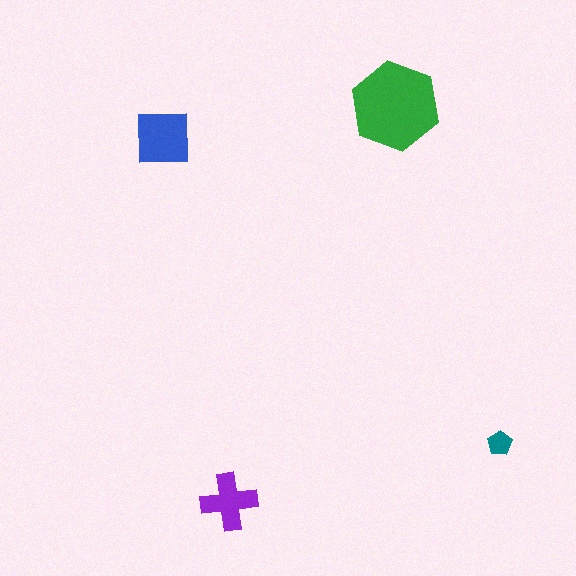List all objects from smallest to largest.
The teal pentagon, the purple cross, the blue square, the green hexagon.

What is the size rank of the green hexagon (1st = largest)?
1st.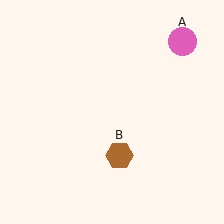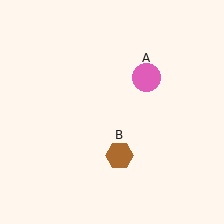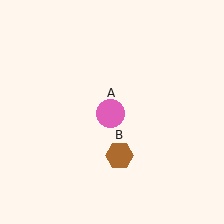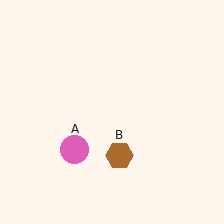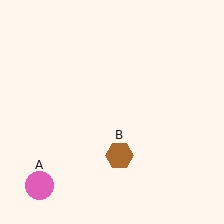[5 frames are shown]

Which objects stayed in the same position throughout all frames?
Brown hexagon (object B) remained stationary.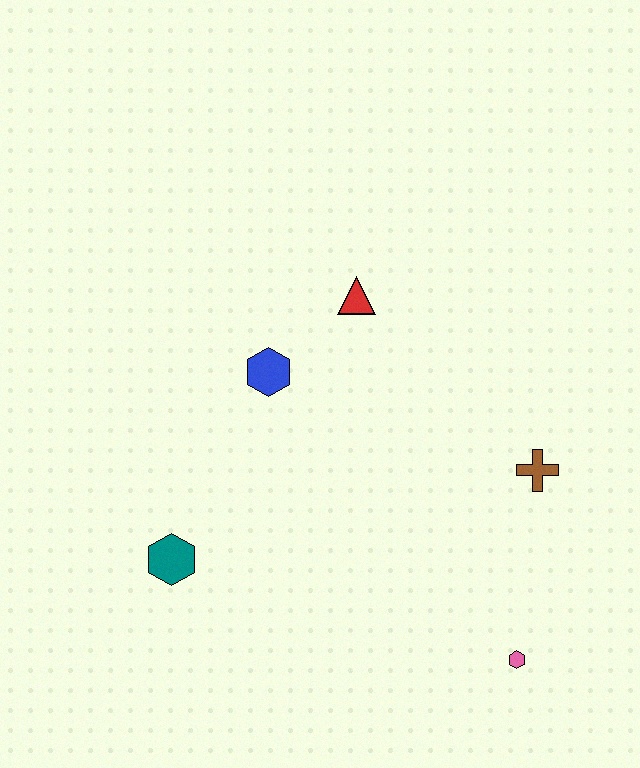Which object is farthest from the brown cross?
The teal hexagon is farthest from the brown cross.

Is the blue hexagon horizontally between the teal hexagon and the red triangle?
Yes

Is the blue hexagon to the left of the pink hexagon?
Yes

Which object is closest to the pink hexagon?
The brown cross is closest to the pink hexagon.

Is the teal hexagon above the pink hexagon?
Yes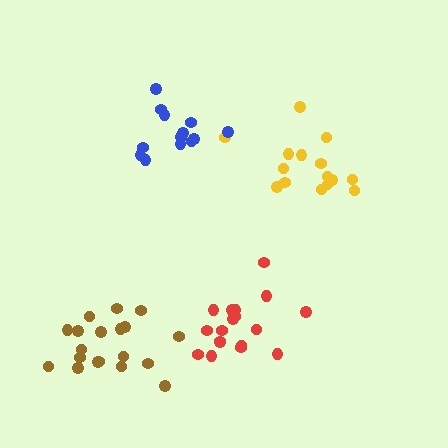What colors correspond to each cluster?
The clusters are colored: red, yellow, blue, brown.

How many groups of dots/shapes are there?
There are 4 groups.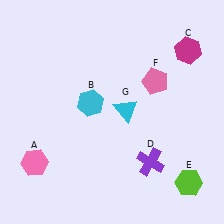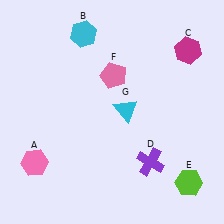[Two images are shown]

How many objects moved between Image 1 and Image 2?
2 objects moved between the two images.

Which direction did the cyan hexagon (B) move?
The cyan hexagon (B) moved up.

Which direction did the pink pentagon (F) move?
The pink pentagon (F) moved left.